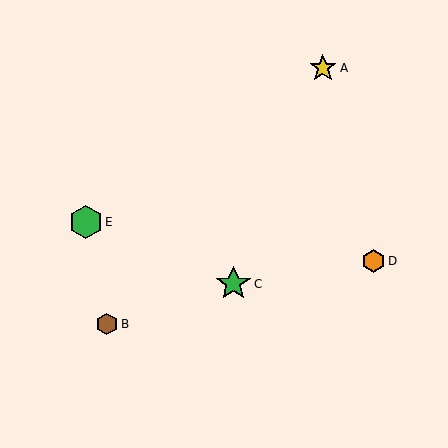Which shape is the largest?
The green star (labeled C) is the largest.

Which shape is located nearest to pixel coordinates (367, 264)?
The orange hexagon (labeled D) at (373, 261) is nearest to that location.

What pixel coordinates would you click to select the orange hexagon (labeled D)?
Click at (373, 261) to select the orange hexagon D.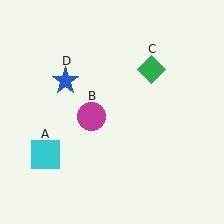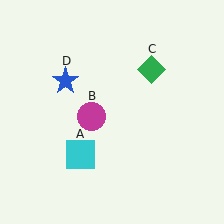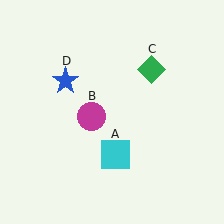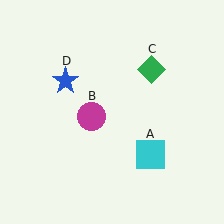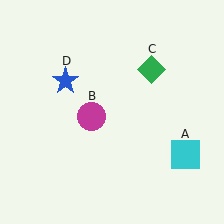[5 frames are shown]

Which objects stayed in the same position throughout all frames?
Magenta circle (object B) and green diamond (object C) and blue star (object D) remained stationary.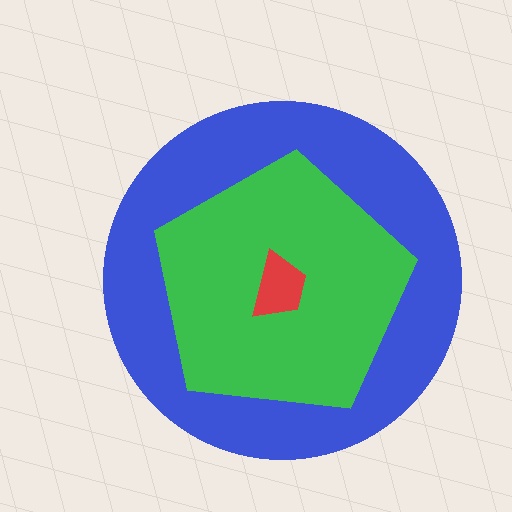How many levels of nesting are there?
3.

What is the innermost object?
The red trapezoid.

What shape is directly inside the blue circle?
The green pentagon.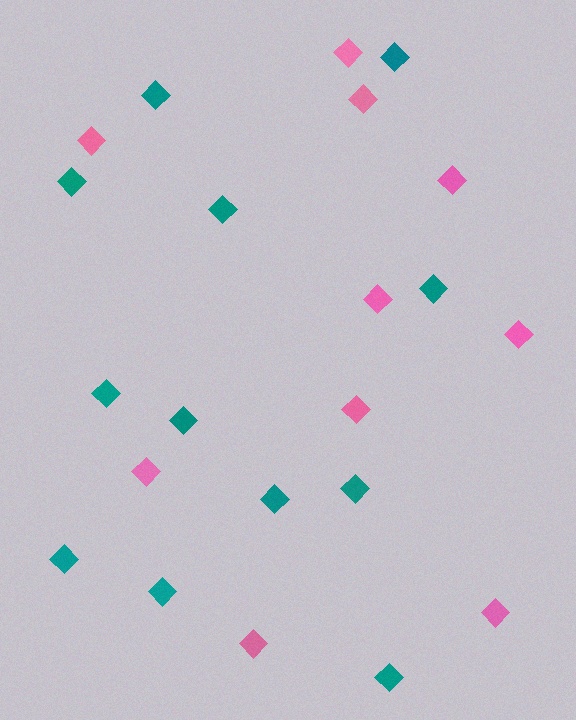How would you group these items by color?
There are 2 groups: one group of pink diamonds (10) and one group of teal diamonds (12).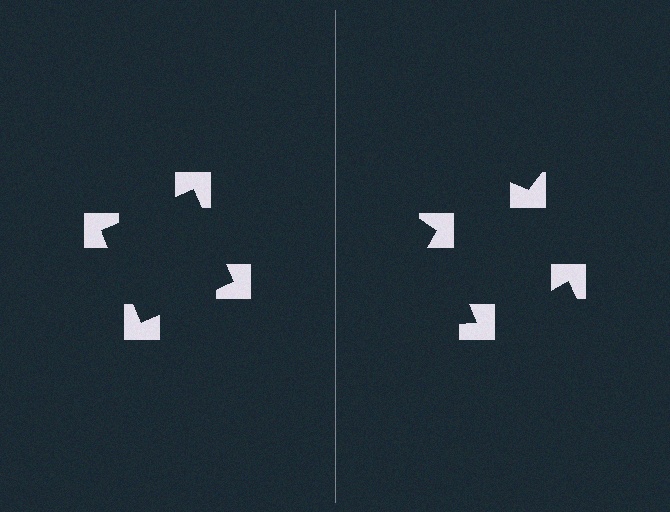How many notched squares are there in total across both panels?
8 — 4 on each side.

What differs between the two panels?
The notched squares are positioned identically on both sides; only the wedge orientations differ. On the left they align to a square; on the right they are misaligned.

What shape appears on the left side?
An illusory square.